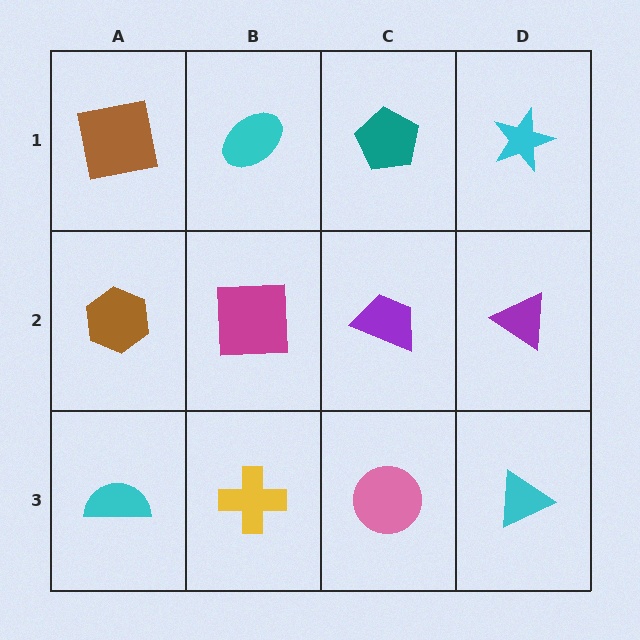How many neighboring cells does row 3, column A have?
2.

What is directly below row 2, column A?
A cyan semicircle.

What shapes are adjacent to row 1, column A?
A brown hexagon (row 2, column A), a cyan ellipse (row 1, column B).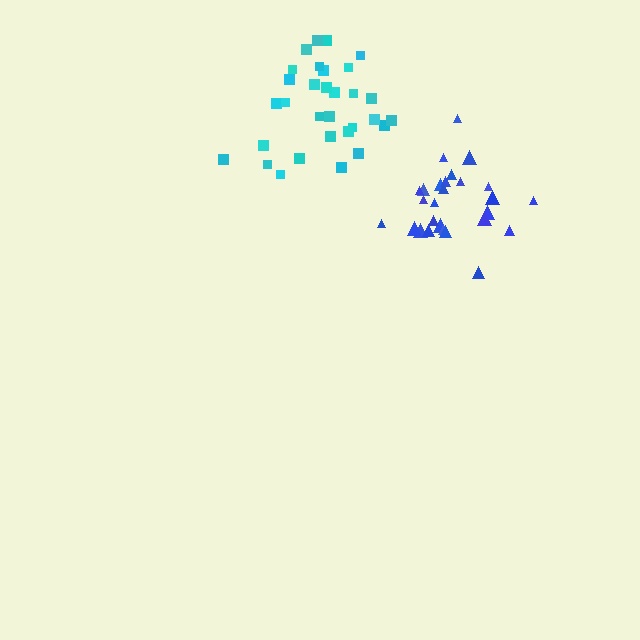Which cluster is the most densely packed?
Blue.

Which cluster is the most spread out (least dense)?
Cyan.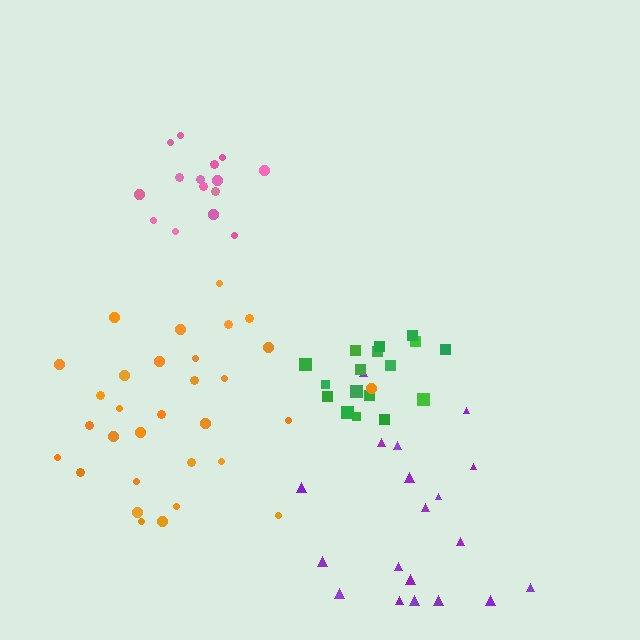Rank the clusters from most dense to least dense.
green, pink, orange, purple.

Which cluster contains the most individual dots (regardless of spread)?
Orange (31).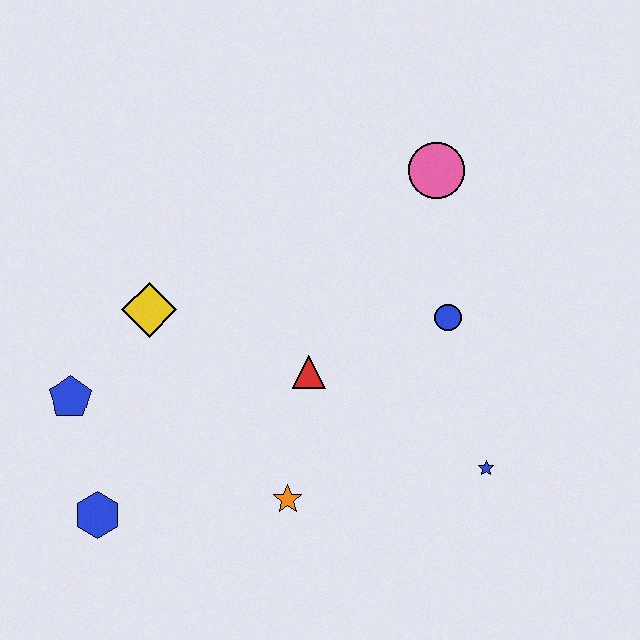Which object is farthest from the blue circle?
The blue hexagon is farthest from the blue circle.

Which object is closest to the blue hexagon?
The blue pentagon is closest to the blue hexagon.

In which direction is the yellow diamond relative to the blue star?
The yellow diamond is to the left of the blue star.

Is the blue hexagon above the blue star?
No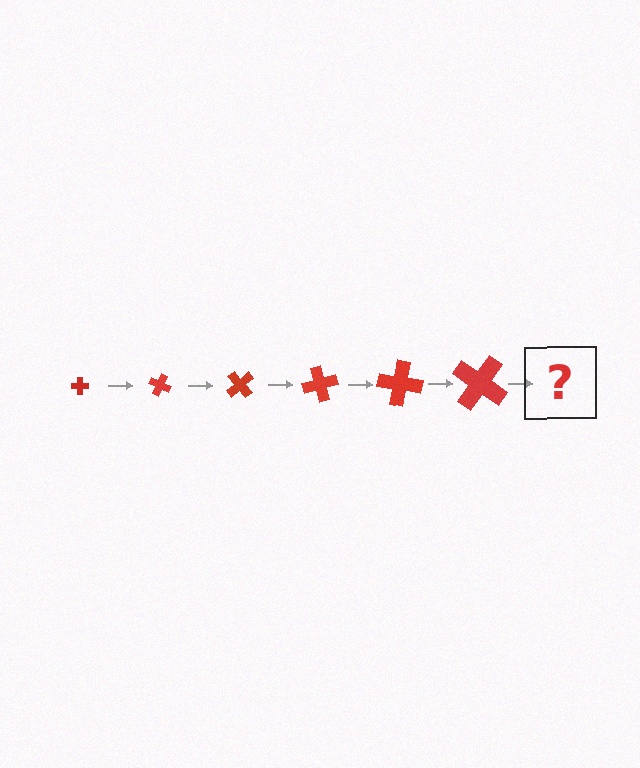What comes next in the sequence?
The next element should be a cross, larger than the previous one and rotated 150 degrees from the start.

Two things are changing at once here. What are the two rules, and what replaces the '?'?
The two rules are that the cross grows larger each step and it rotates 25 degrees each step. The '?' should be a cross, larger than the previous one and rotated 150 degrees from the start.